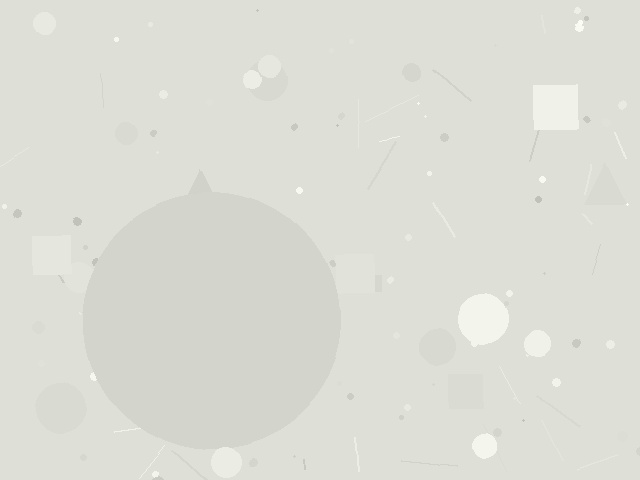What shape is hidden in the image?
A circle is hidden in the image.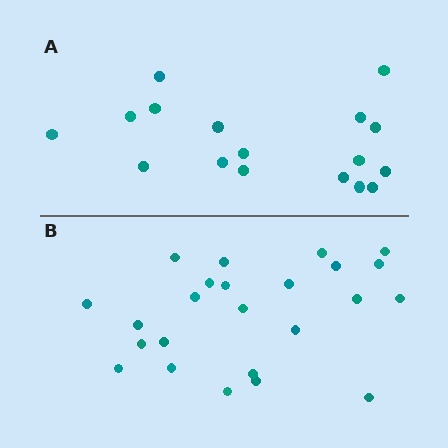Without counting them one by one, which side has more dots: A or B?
Region B (the bottom region) has more dots.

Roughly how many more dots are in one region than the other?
Region B has roughly 8 or so more dots than region A.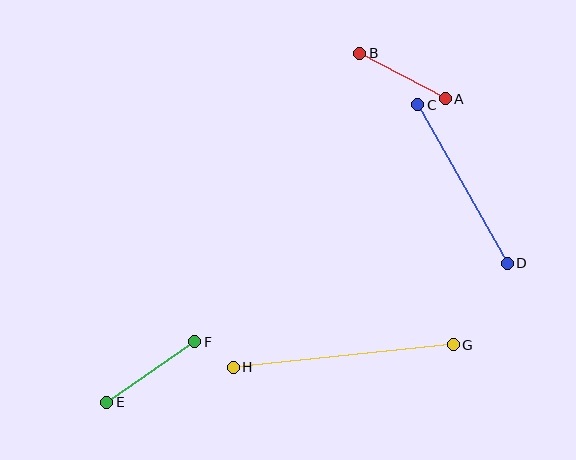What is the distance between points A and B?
The distance is approximately 97 pixels.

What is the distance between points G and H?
The distance is approximately 221 pixels.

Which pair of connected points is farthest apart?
Points G and H are farthest apart.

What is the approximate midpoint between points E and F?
The midpoint is at approximately (151, 372) pixels.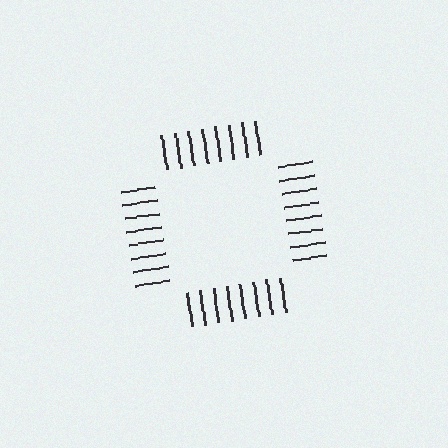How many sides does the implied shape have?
4 sides — the line-ends trace a square.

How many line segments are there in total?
32 — 8 along each of the 4 edges.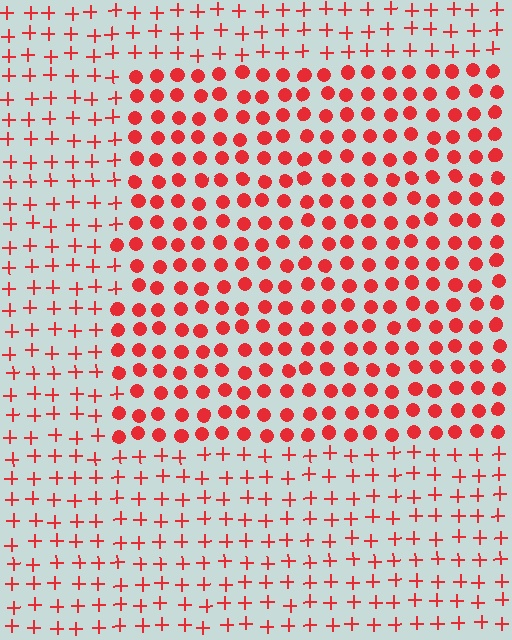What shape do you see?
I see a rectangle.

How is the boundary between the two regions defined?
The boundary is defined by a change in element shape: circles inside vs. plus signs outside. All elements share the same color and spacing.